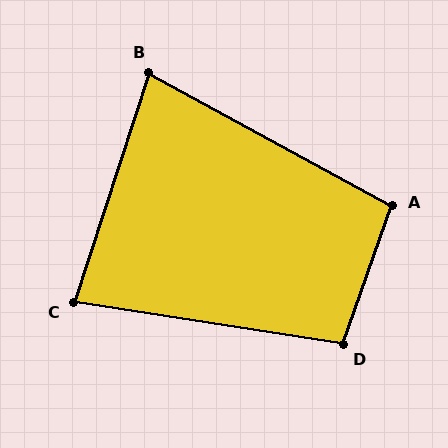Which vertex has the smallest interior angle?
B, at approximately 79 degrees.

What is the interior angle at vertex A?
Approximately 99 degrees (obtuse).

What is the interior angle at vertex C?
Approximately 81 degrees (acute).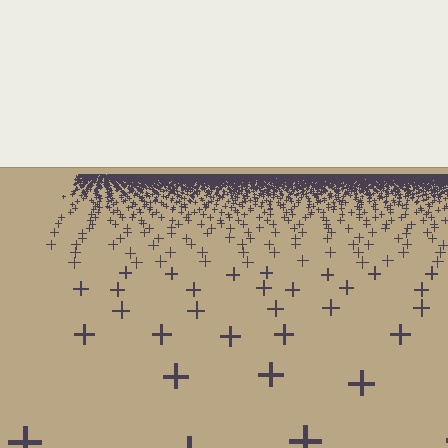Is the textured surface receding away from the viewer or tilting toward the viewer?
The surface is receding away from the viewer. Texture elements get smaller and denser toward the top.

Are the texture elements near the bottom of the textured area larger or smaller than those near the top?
Larger. Near the bottom, elements are closer to the viewer and appear at a bigger on-screen size.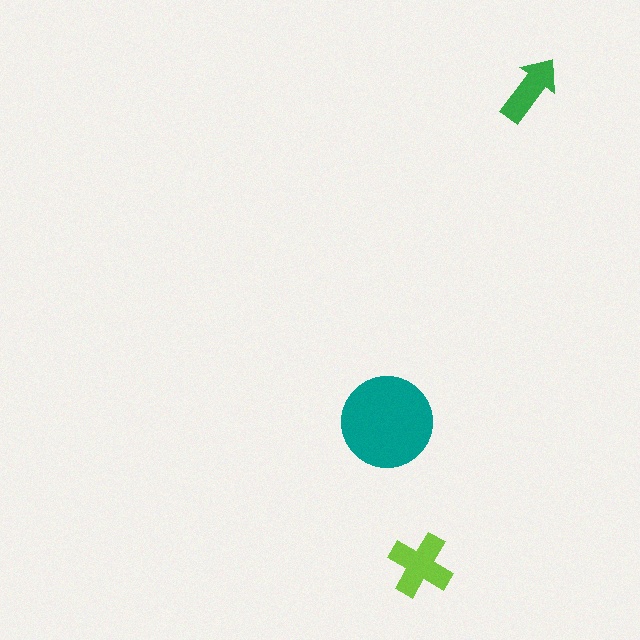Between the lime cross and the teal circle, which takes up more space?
The teal circle.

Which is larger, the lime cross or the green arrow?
The lime cross.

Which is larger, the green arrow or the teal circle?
The teal circle.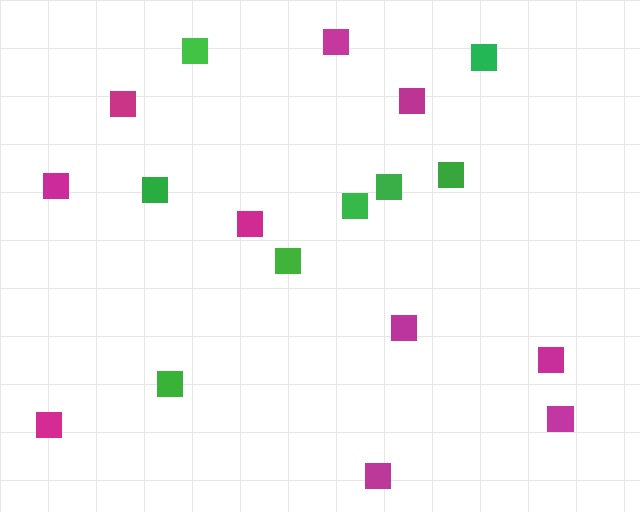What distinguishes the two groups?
There are 2 groups: one group of magenta squares (10) and one group of green squares (8).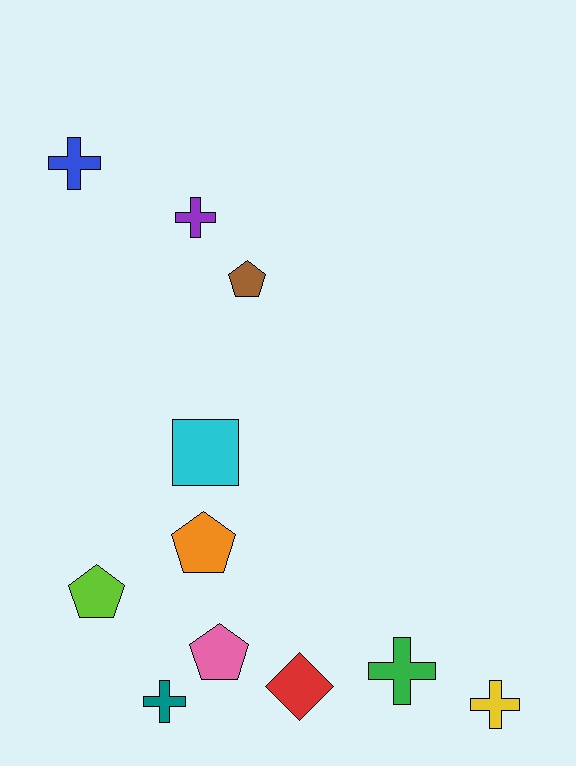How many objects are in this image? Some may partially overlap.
There are 11 objects.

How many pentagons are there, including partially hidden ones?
There are 4 pentagons.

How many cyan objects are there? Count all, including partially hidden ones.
There is 1 cyan object.